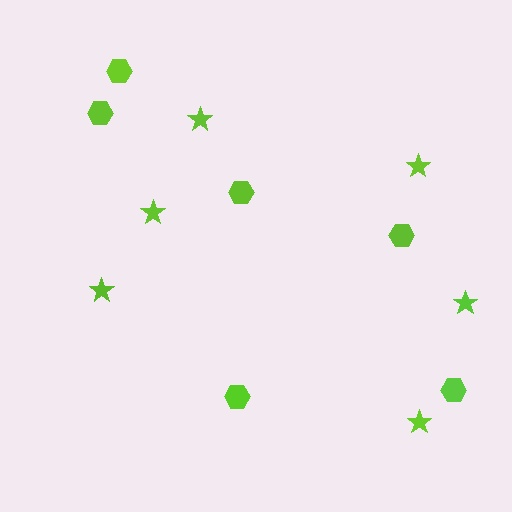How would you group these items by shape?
There are 2 groups: one group of hexagons (6) and one group of stars (6).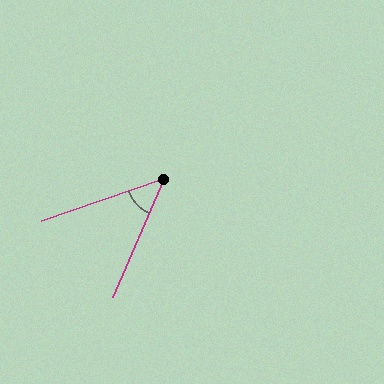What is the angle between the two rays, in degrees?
Approximately 48 degrees.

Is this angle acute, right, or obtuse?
It is acute.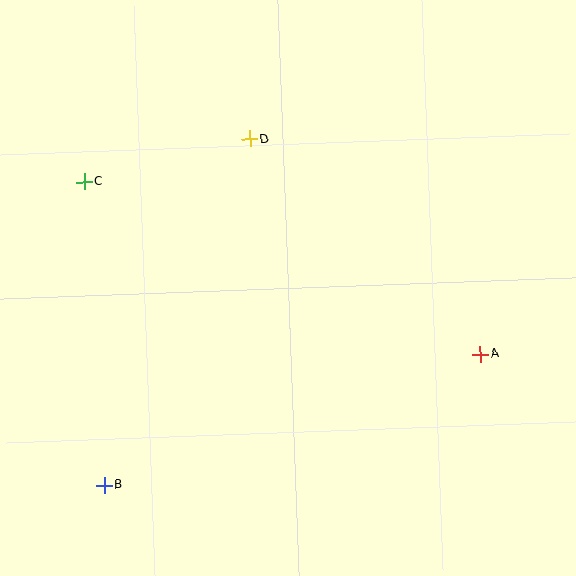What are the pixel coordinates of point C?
Point C is at (84, 182).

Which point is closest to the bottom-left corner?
Point B is closest to the bottom-left corner.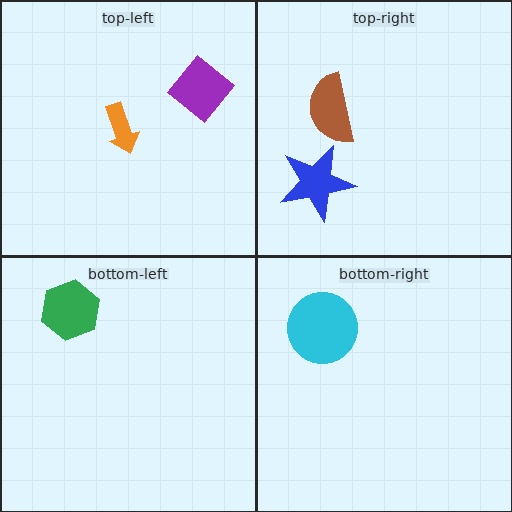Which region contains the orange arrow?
The top-left region.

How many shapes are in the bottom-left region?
1.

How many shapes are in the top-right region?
2.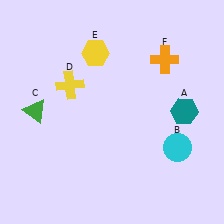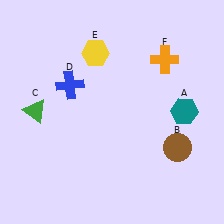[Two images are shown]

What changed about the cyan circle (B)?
In Image 1, B is cyan. In Image 2, it changed to brown.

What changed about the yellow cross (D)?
In Image 1, D is yellow. In Image 2, it changed to blue.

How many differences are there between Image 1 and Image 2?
There are 2 differences between the two images.